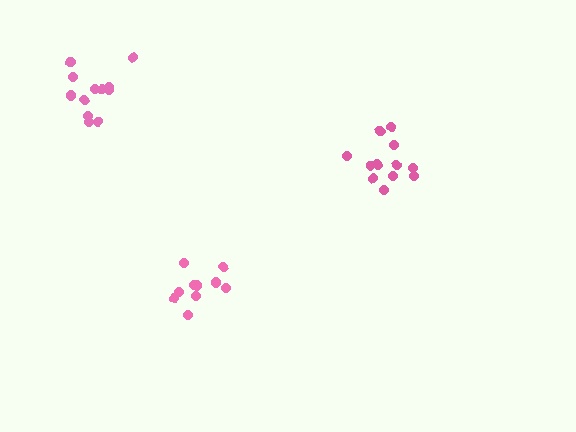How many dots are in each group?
Group 1: 12 dots, Group 2: 13 dots, Group 3: 11 dots (36 total).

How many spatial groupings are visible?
There are 3 spatial groupings.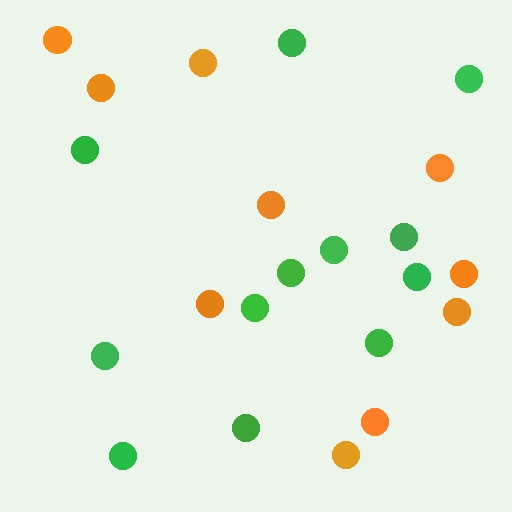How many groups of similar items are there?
There are 2 groups: one group of orange circles (10) and one group of green circles (12).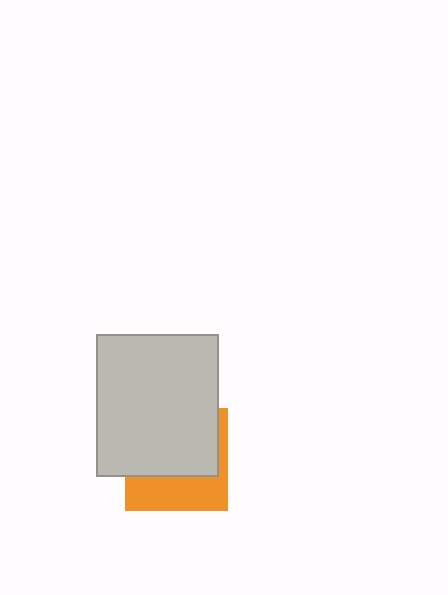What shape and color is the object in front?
The object in front is a light gray rectangle.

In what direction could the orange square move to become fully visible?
The orange square could move down. That would shift it out from behind the light gray rectangle entirely.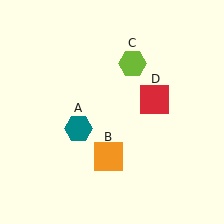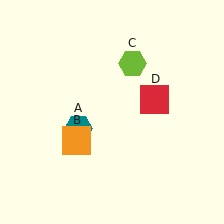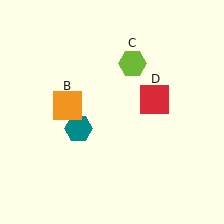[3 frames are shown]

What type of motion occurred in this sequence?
The orange square (object B) rotated clockwise around the center of the scene.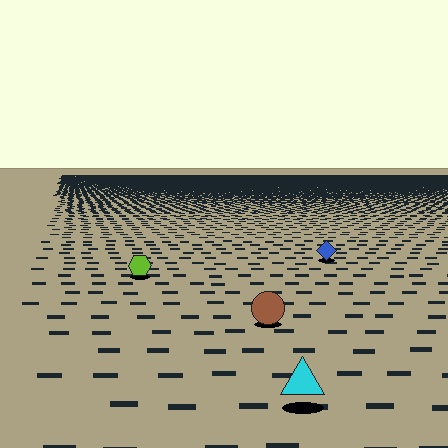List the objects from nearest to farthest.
From nearest to farthest: the cyan triangle, the brown circle, the lime hexagon, the blue diamond.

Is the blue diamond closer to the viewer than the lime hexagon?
No. The lime hexagon is closer — you can tell from the texture gradient: the ground texture is coarser near it.